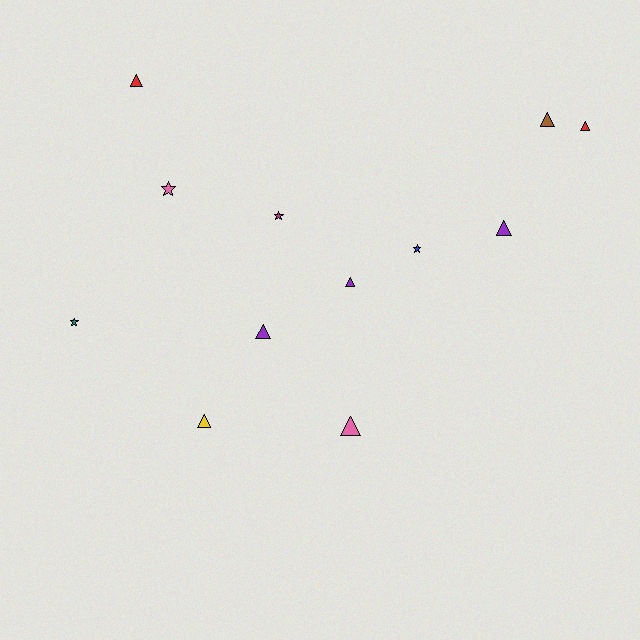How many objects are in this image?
There are 12 objects.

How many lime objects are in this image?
There are no lime objects.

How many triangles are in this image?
There are 8 triangles.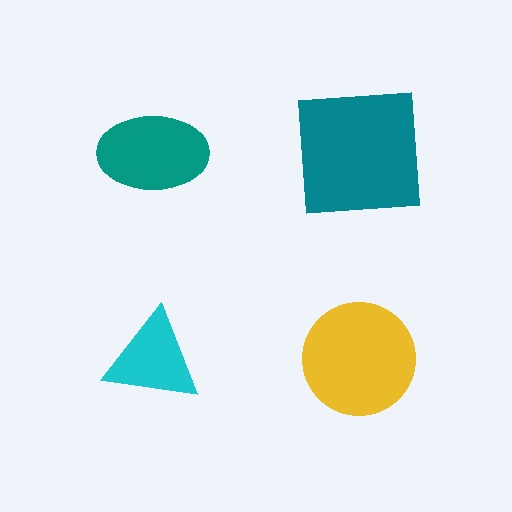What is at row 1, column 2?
A teal square.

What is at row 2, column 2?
A yellow circle.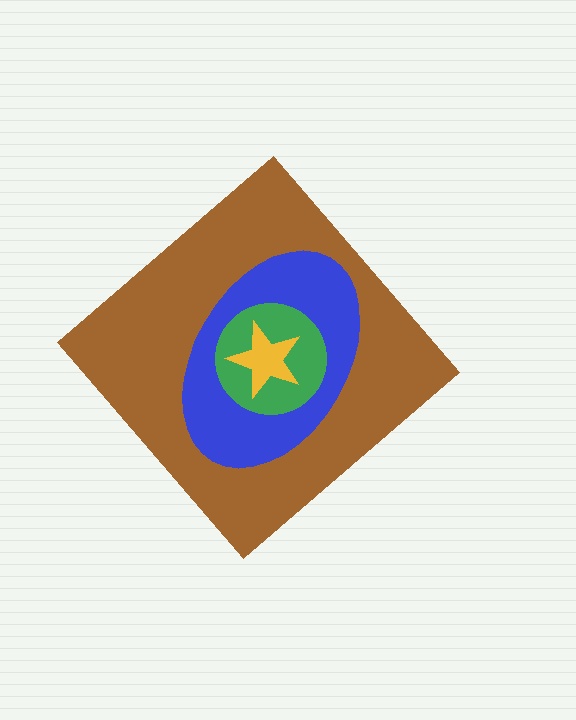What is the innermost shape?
The yellow star.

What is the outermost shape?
The brown diamond.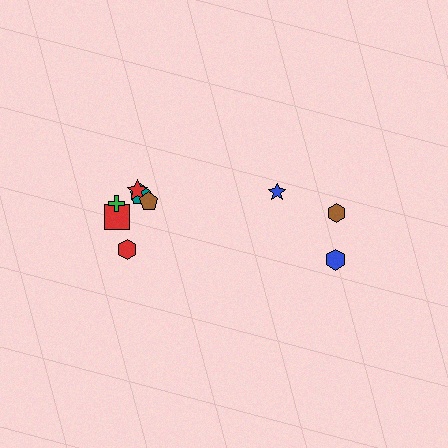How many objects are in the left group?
There are 6 objects.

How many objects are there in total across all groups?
There are 9 objects.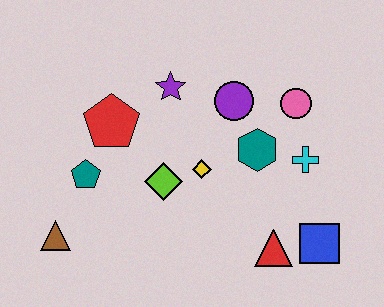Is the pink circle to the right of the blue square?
No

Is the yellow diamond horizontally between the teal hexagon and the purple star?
Yes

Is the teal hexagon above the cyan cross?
Yes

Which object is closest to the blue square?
The red triangle is closest to the blue square.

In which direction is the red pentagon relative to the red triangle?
The red pentagon is to the left of the red triangle.